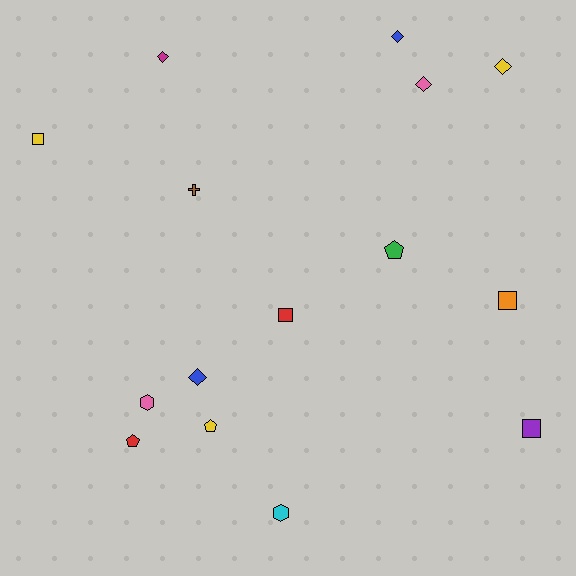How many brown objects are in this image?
There is 1 brown object.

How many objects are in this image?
There are 15 objects.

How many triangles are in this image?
There are no triangles.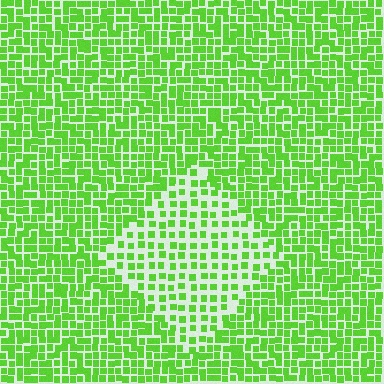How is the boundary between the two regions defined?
The boundary is defined by a change in element density (approximately 1.9x ratio). All elements are the same color, size, and shape.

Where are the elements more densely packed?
The elements are more densely packed outside the diamond boundary.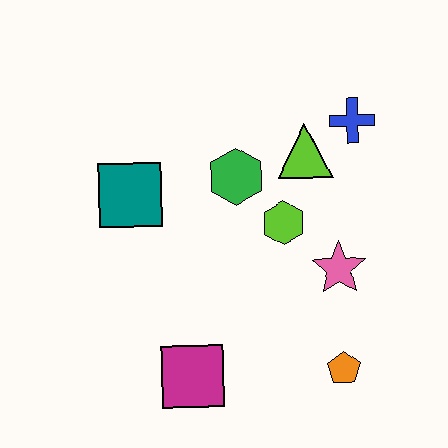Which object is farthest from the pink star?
The teal square is farthest from the pink star.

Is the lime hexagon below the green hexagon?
Yes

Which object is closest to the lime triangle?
The blue cross is closest to the lime triangle.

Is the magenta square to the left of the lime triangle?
Yes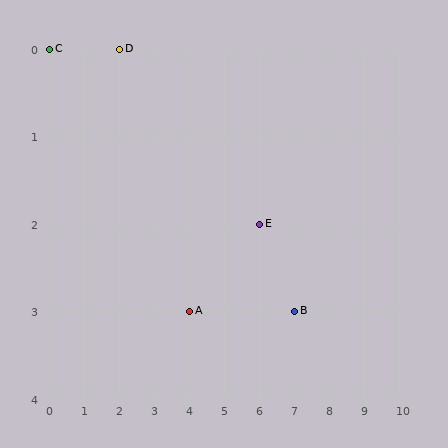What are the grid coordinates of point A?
Point A is at grid coordinates (4, 3).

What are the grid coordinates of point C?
Point C is at grid coordinates (0, 0).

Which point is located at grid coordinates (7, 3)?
Point B is at (7, 3).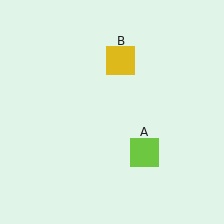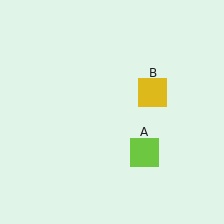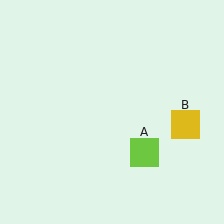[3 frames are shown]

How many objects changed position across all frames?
1 object changed position: yellow square (object B).